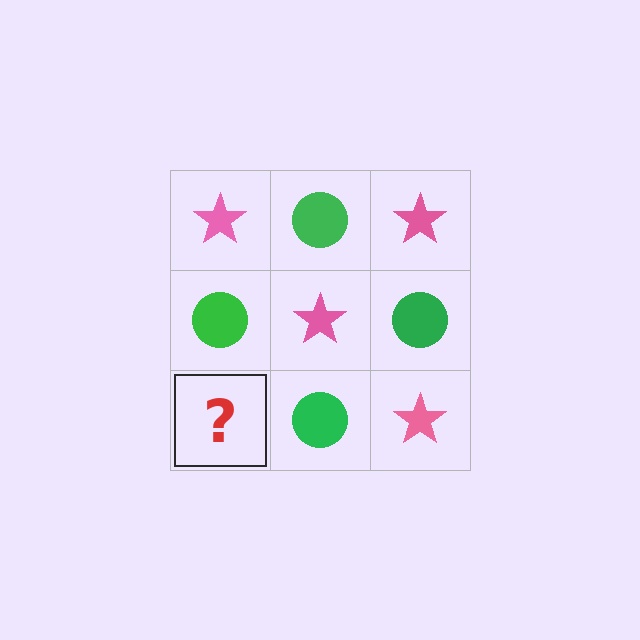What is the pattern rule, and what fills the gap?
The rule is that it alternates pink star and green circle in a checkerboard pattern. The gap should be filled with a pink star.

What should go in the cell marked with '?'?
The missing cell should contain a pink star.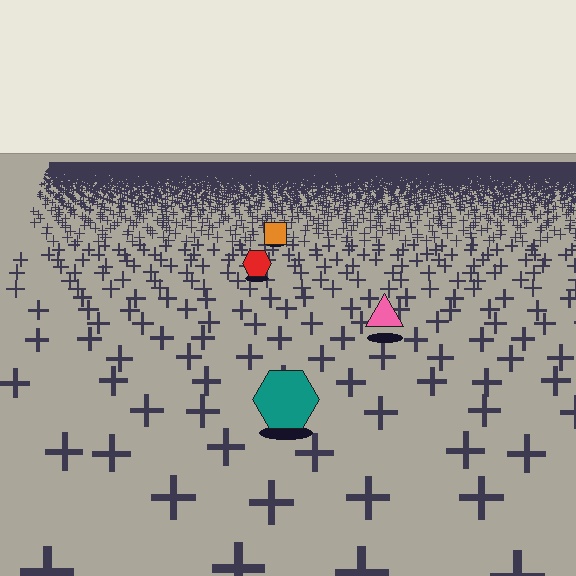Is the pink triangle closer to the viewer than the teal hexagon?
No. The teal hexagon is closer — you can tell from the texture gradient: the ground texture is coarser near it.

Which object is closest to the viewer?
The teal hexagon is closest. The texture marks near it are larger and more spread out.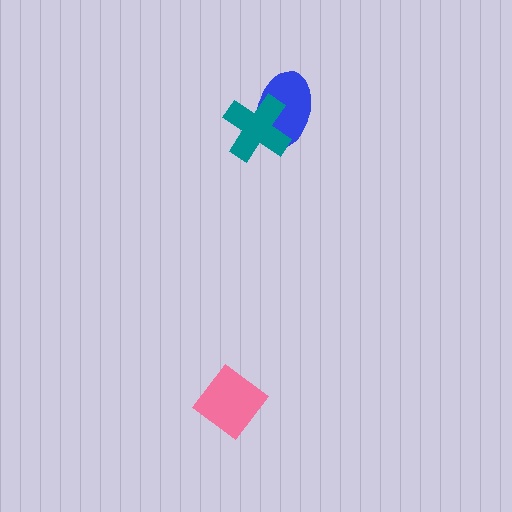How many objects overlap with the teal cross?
1 object overlaps with the teal cross.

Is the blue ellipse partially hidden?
Yes, it is partially covered by another shape.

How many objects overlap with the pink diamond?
0 objects overlap with the pink diamond.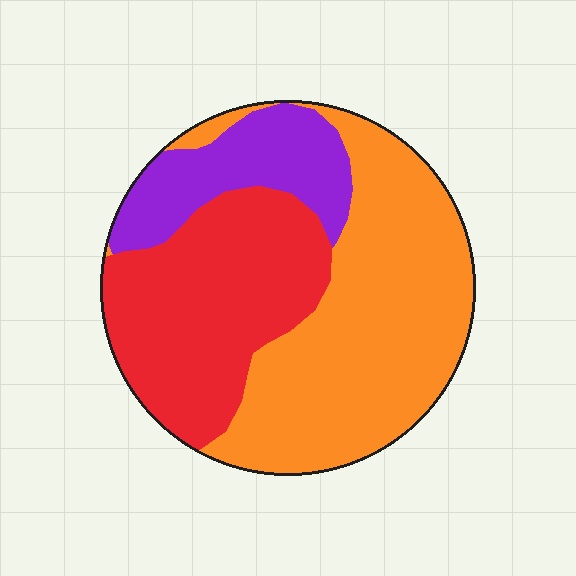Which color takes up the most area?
Orange, at roughly 50%.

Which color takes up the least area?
Purple, at roughly 15%.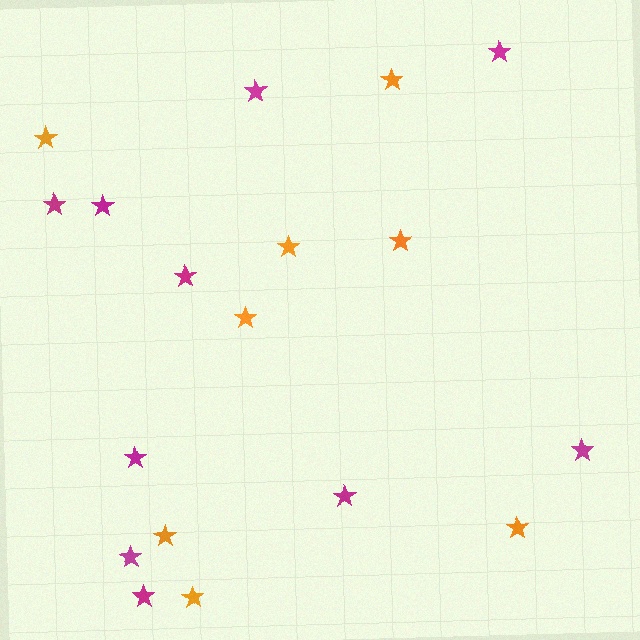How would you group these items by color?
There are 2 groups: one group of orange stars (8) and one group of magenta stars (10).